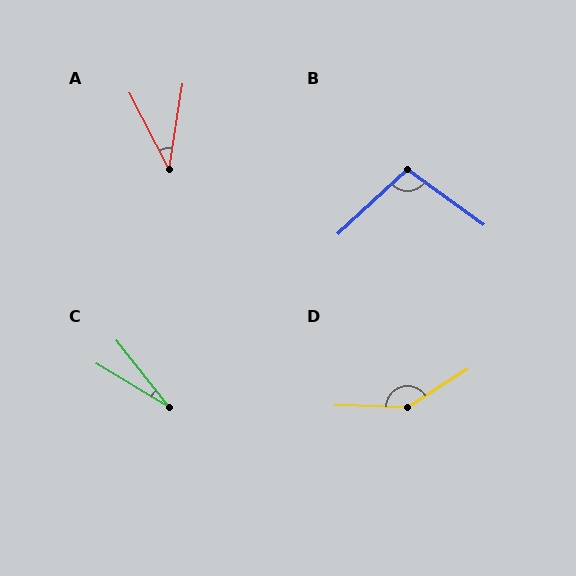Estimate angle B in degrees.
Approximately 101 degrees.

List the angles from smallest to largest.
C (21°), A (36°), B (101°), D (145°).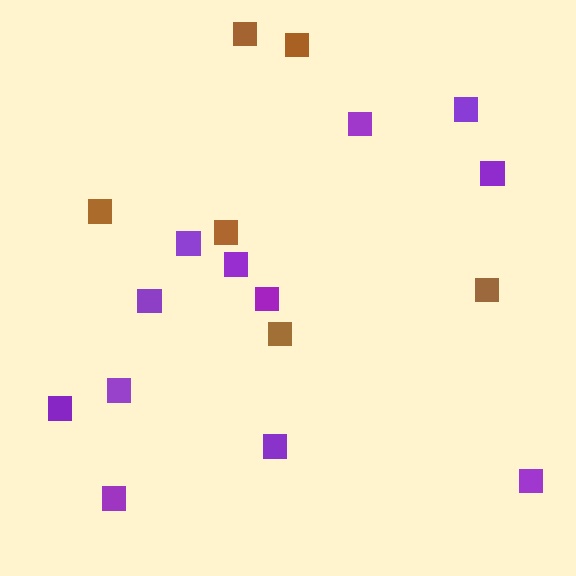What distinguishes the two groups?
There are 2 groups: one group of purple squares (12) and one group of brown squares (6).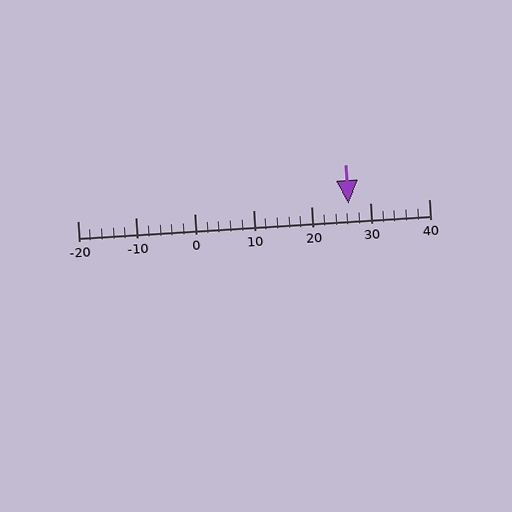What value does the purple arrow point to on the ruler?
The purple arrow points to approximately 26.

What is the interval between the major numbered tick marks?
The major tick marks are spaced 10 units apart.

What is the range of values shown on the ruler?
The ruler shows values from -20 to 40.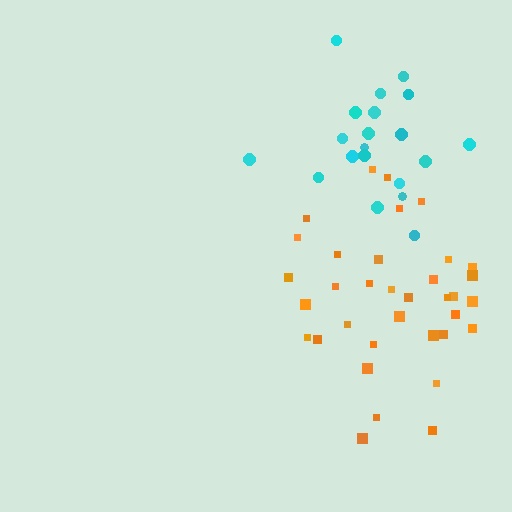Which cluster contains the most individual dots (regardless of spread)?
Orange (35).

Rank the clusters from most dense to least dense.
cyan, orange.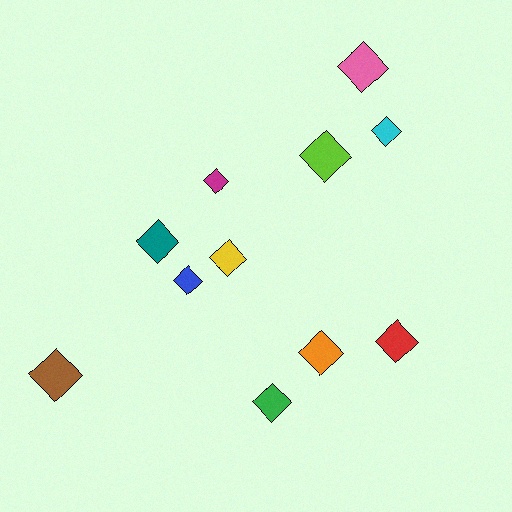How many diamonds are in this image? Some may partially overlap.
There are 11 diamonds.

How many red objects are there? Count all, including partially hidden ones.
There is 1 red object.